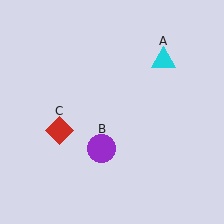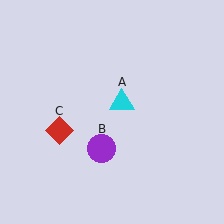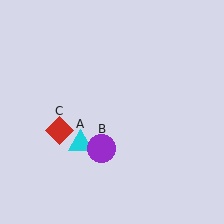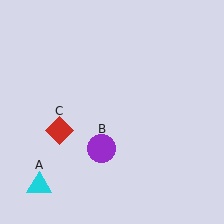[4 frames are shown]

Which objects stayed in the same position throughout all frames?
Purple circle (object B) and red diamond (object C) remained stationary.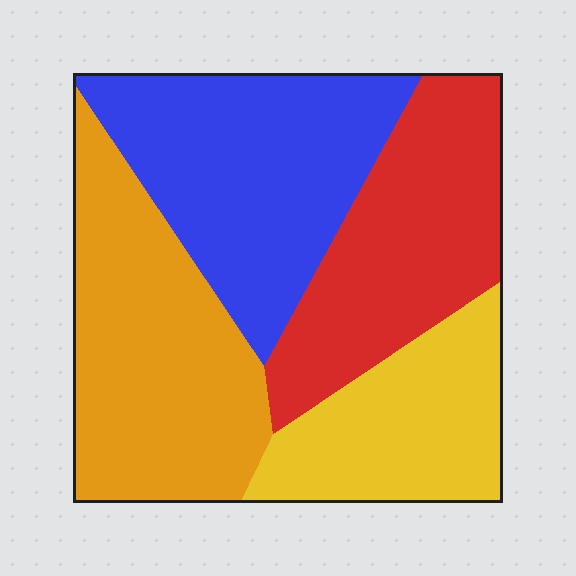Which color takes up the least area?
Yellow, at roughly 20%.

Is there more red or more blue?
Blue.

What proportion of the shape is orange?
Orange takes up about one quarter (1/4) of the shape.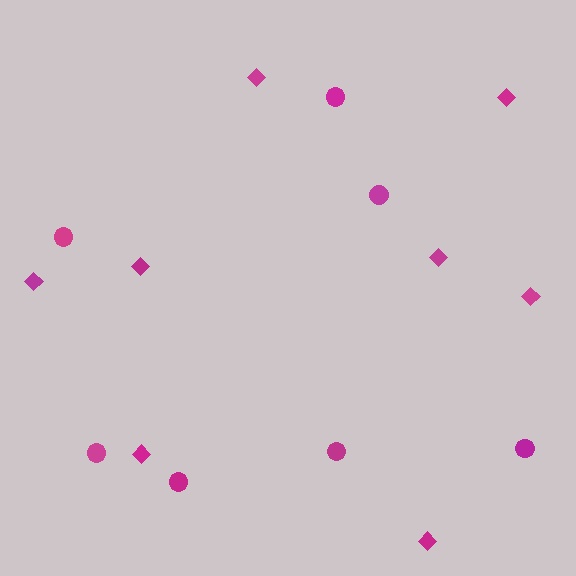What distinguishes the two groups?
There are 2 groups: one group of diamonds (8) and one group of circles (7).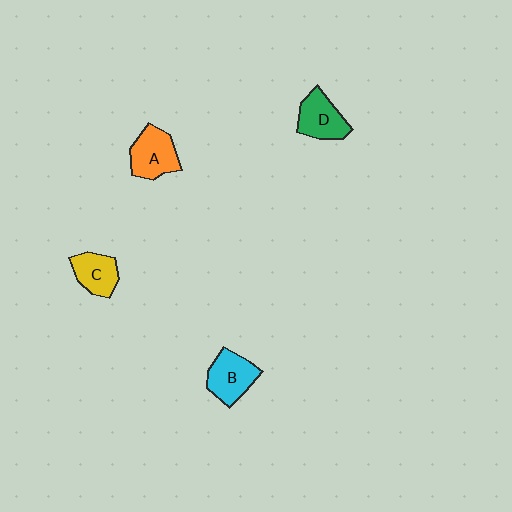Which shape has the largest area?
Shape A (orange).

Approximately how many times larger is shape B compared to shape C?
Approximately 1.2 times.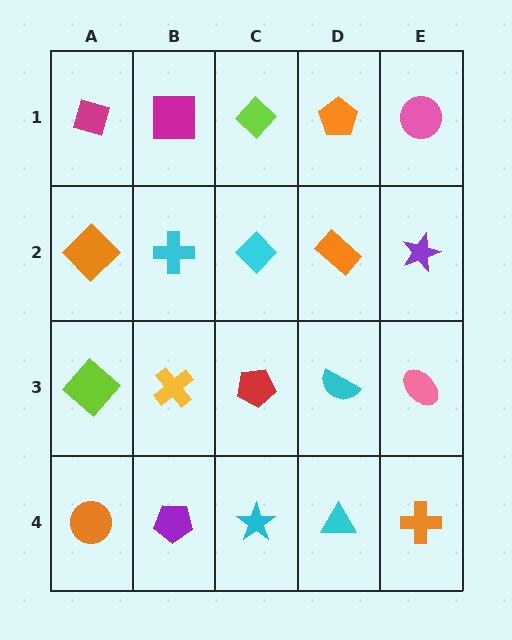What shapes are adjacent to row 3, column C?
A cyan diamond (row 2, column C), a cyan star (row 4, column C), a yellow cross (row 3, column B), a cyan semicircle (row 3, column D).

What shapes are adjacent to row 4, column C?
A red pentagon (row 3, column C), a purple pentagon (row 4, column B), a cyan triangle (row 4, column D).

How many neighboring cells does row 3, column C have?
4.